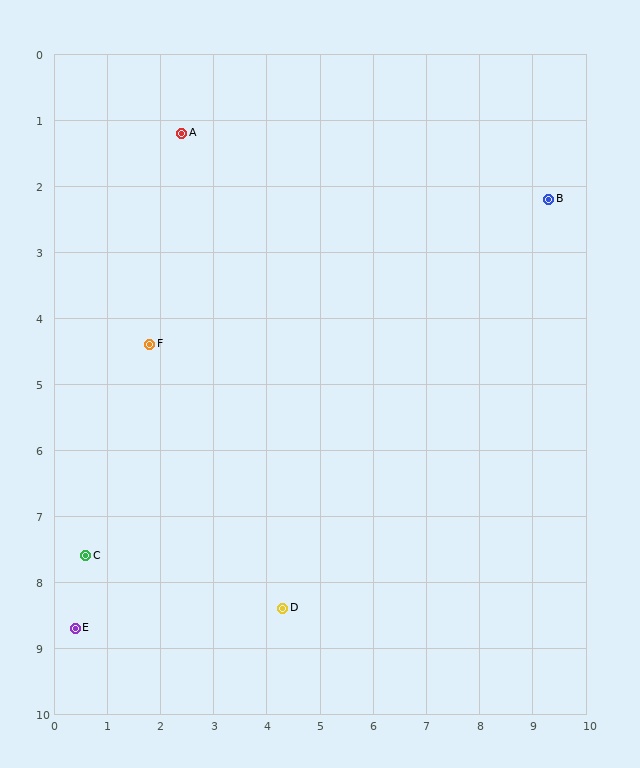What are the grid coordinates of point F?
Point F is at approximately (1.8, 4.4).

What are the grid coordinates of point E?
Point E is at approximately (0.4, 8.7).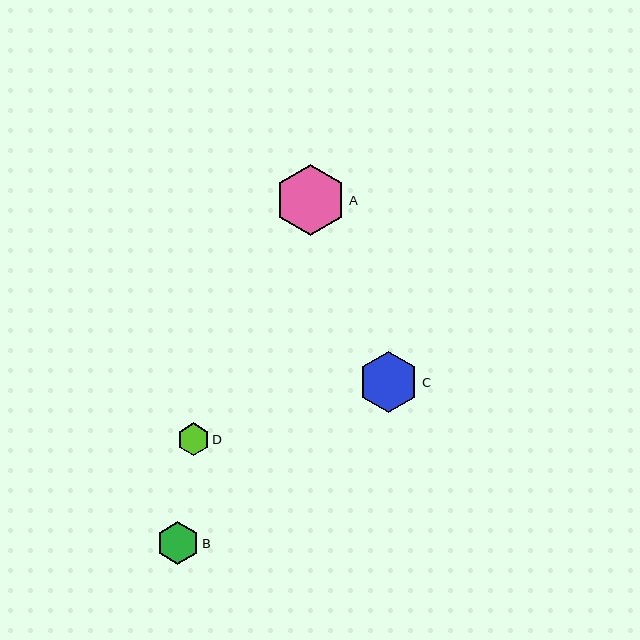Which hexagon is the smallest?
Hexagon D is the smallest with a size of approximately 32 pixels.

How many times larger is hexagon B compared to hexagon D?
Hexagon B is approximately 1.3 times the size of hexagon D.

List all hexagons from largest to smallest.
From largest to smallest: A, C, B, D.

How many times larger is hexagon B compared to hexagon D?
Hexagon B is approximately 1.3 times the size of hexagon D.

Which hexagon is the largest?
Hexagon A is the largest with a size of approximately 71 pixels.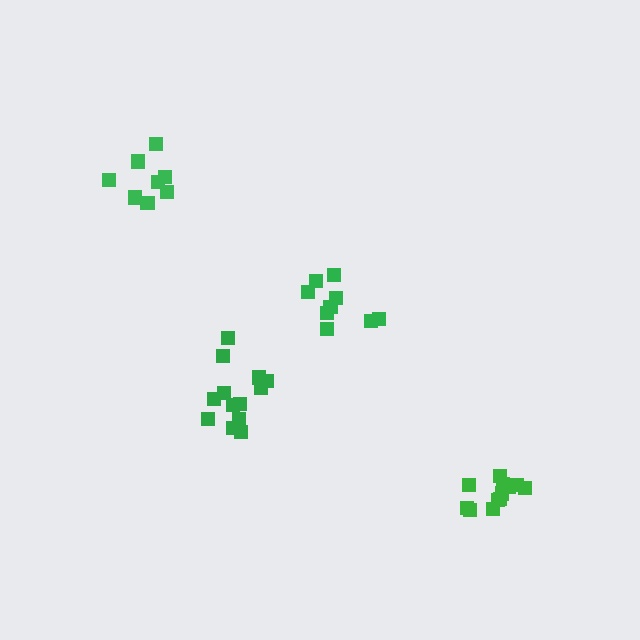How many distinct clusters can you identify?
There are 4 distinct clusters.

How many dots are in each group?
Group 1: 13 dots, Group 2: 9 dots, Group 3: 8 dots, Group 4: 13 dots (43 total).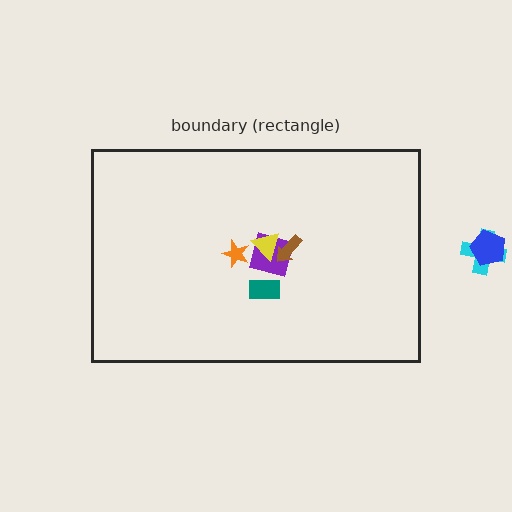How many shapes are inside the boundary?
5 inside, 2 outside.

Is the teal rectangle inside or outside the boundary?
Inside.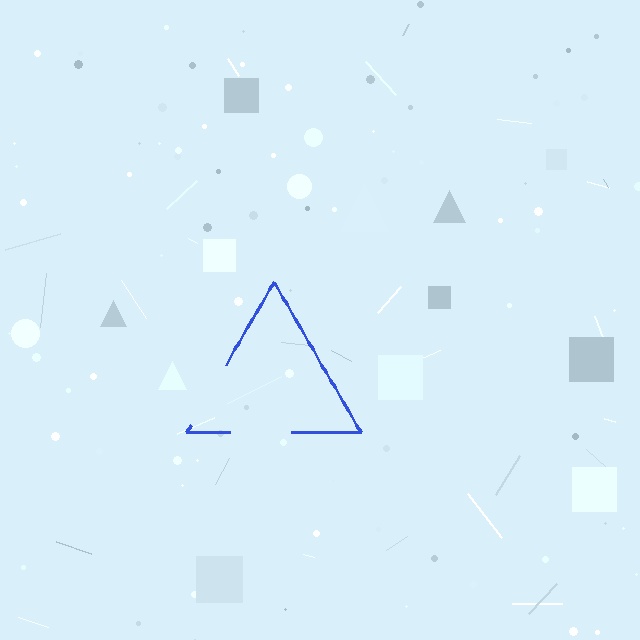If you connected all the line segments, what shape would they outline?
They would outline a triangle.